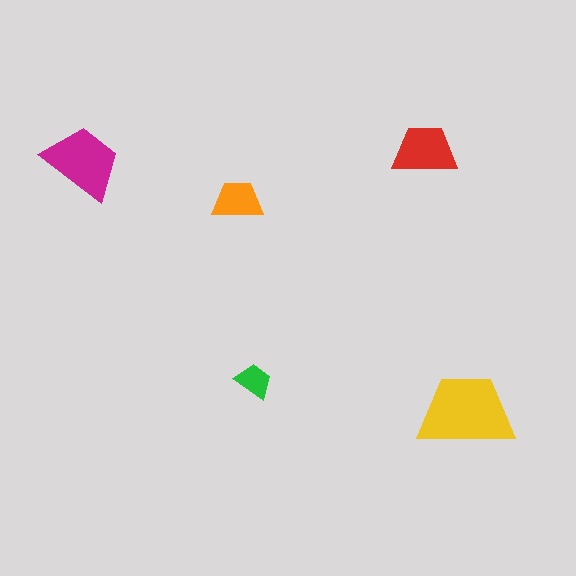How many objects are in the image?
There are 5 objects in the image.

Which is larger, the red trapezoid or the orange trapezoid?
The red one.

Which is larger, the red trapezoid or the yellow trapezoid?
The yellow one.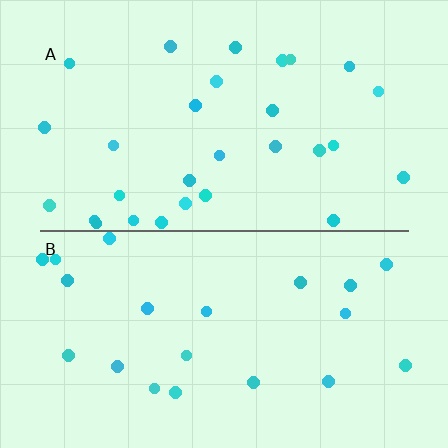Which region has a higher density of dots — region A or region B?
A (the top).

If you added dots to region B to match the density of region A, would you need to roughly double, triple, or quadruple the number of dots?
Approximately double.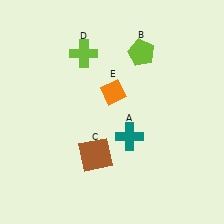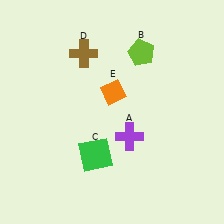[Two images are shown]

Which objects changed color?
A changed from teal to purple. C changed from brown to green. D changed from lime to brown.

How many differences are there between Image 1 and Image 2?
There are 3 differences between the two images.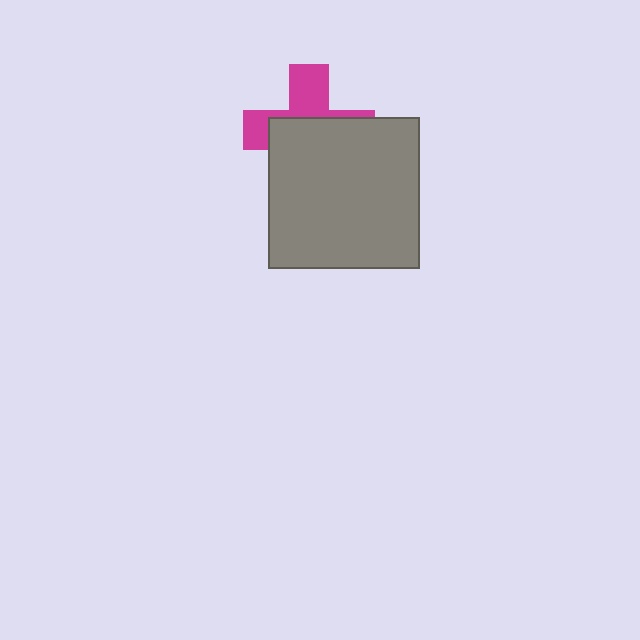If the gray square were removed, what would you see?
You would see the complete magenta cross.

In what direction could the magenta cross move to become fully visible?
The magenta cross could move up. That would shift it out from behind the gray square entirely.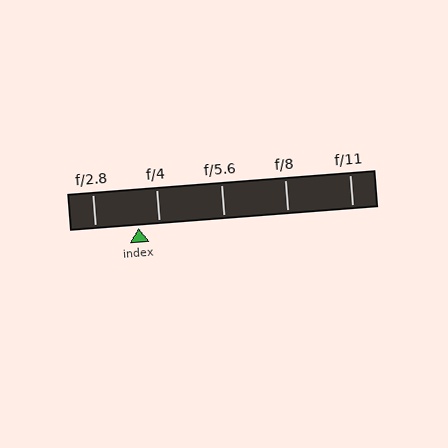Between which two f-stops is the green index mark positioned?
The index mark is between f/2.8 and f/4.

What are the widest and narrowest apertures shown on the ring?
The widest aperture shown is f/2.8 and the narrowest is f/11.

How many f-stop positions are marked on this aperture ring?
There are 5 f-stop positions marked.